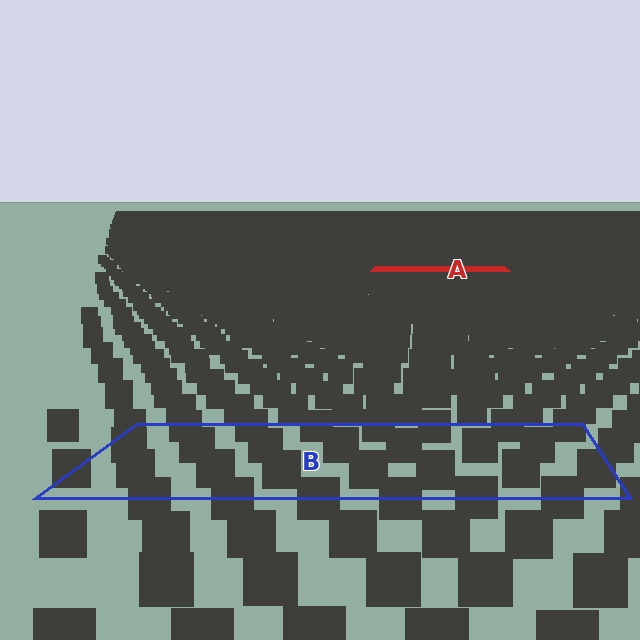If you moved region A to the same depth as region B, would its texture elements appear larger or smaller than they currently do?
They would appear larger. At a closer depth, the same texture elements are projected at a bigger on-screen size.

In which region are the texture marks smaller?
The texture marks are smaller in region A, because it is farther away.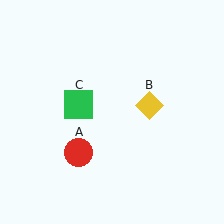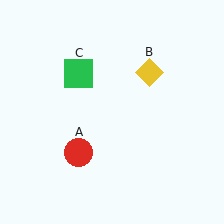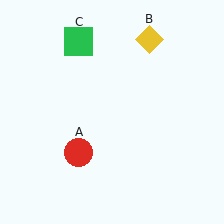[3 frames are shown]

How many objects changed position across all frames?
2 objects changed position: yellow diamond (object B), green square (object C).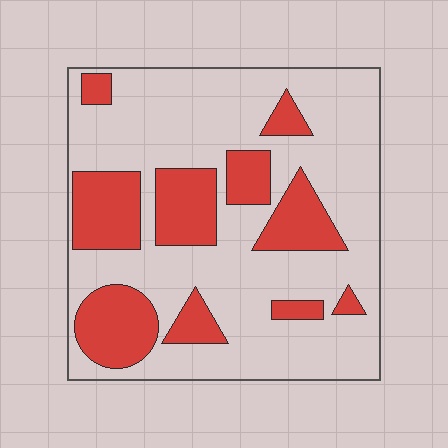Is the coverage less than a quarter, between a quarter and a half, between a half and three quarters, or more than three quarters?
Between a quarter and a half.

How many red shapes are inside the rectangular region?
10.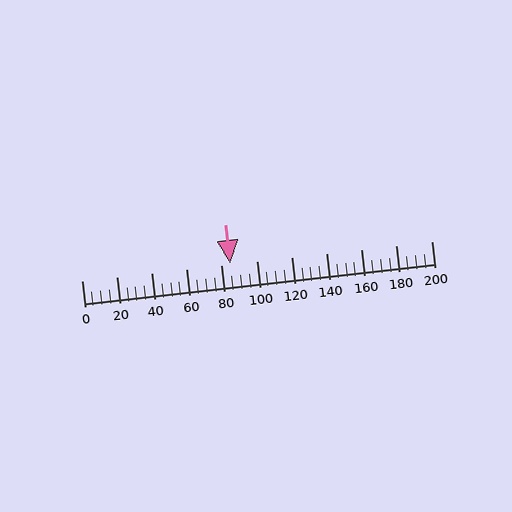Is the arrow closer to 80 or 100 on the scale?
The arrow is closer to 80.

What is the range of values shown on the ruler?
The ruler shows values from 0 to 200.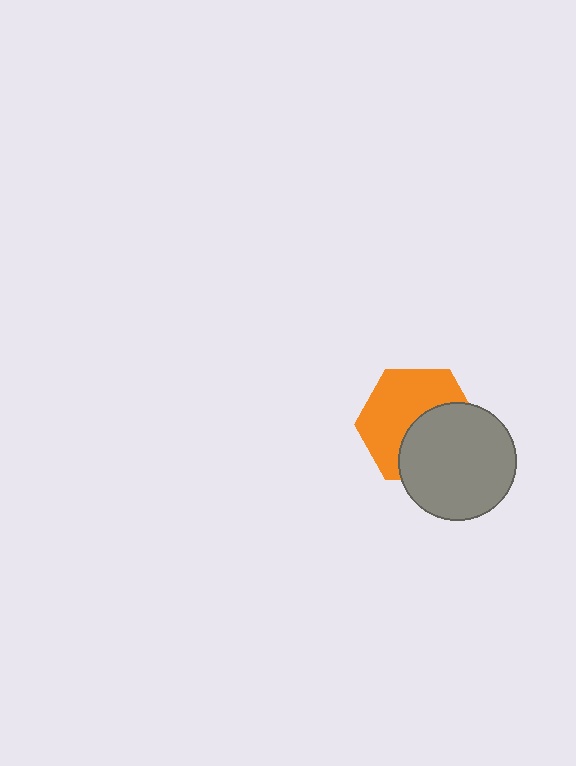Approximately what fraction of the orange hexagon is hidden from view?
Roughly 44% of the orange hexagon is hidden behind the gray circle.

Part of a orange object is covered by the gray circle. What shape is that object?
It is a hexagon.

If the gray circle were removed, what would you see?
You would see the complete orange hexagon.